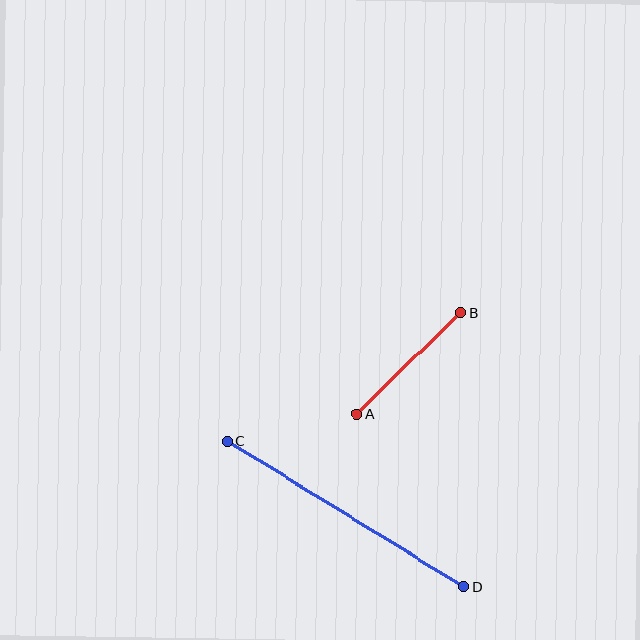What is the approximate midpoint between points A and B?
The midpoint is at approximately (408, 363) pixels.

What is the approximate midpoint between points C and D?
The midpoint is at approximately (346, 514) pixels.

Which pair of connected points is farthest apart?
Points C and D are farthest apart.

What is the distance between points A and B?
The distance is approximately 145 pixels.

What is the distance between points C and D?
The distance is approximately 278 pixels.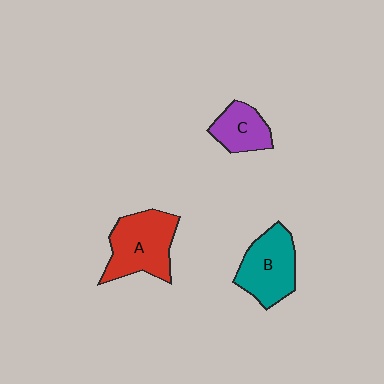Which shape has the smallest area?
Shape C (purple).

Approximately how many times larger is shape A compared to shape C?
Approximately 1.7 times.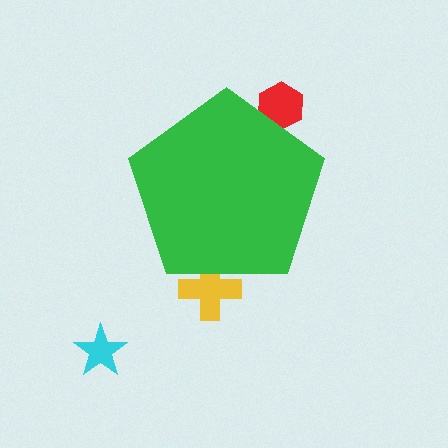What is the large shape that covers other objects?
A green pentagon.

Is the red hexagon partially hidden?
Yes, the red hexagon is partially hidden behind the green pentagon.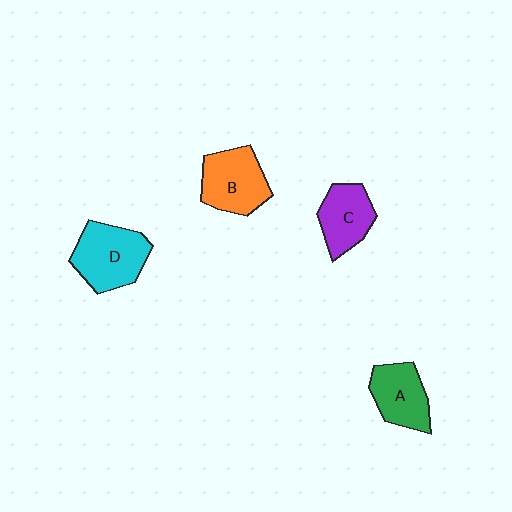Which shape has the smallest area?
Shape C (purple).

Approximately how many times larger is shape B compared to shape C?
Approximately 1.2 times.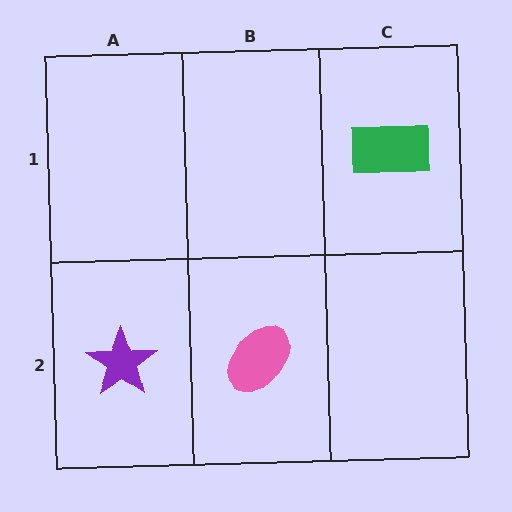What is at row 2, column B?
A pink ellipse.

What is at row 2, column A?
A purple star.